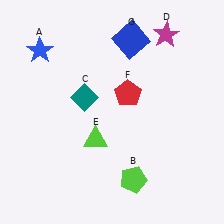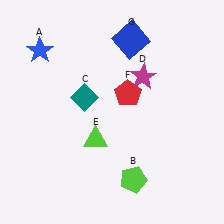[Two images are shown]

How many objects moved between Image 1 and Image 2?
1 object moved between the two images.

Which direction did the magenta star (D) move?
The magenta star (D) moved down.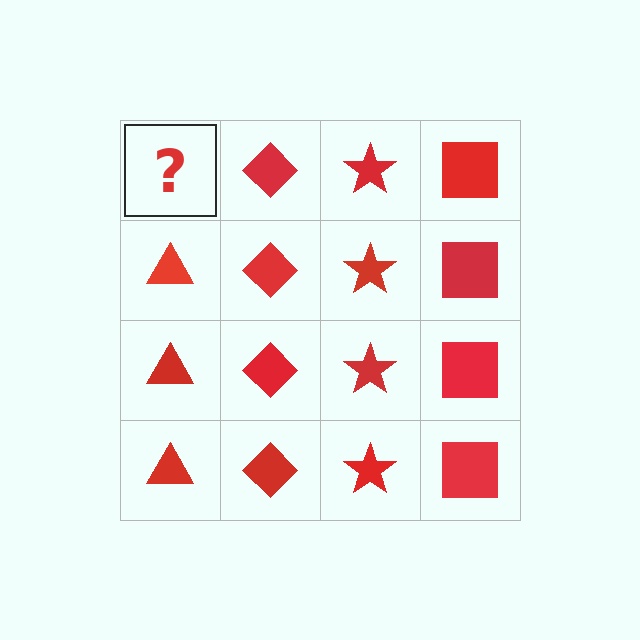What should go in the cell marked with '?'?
The missing cell should contain a red triangle.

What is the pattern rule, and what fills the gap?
The rule is that each column has a consistent shape. The gap should be filled with a red triangle.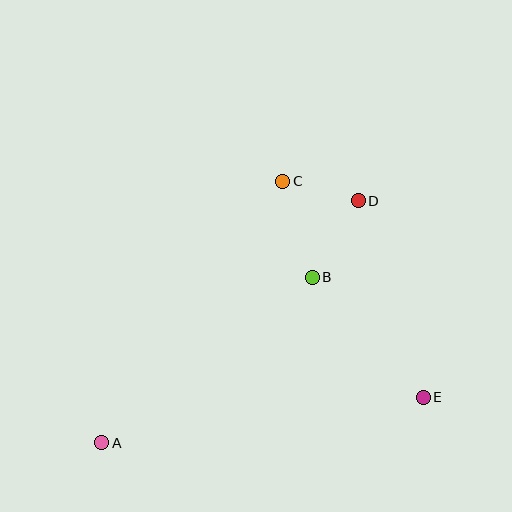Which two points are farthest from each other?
Points A and D are farthest from each other.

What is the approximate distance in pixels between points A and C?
The distance between A and C is approximately 318 pixels.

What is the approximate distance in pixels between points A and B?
The distance between A and B is approximately 268 pixels.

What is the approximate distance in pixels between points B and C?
The distance between B and C is approximately 101 pixels.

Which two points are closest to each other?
Points C and D are closest to each other.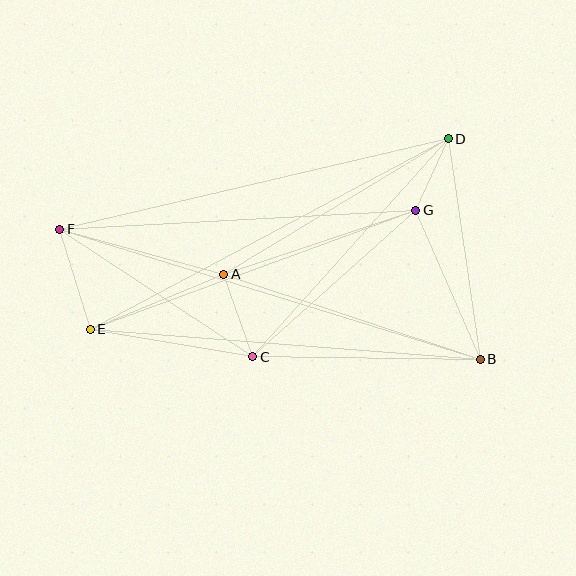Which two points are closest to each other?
Points D and G are closest to each other.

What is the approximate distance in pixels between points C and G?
The distance between C and G is approximately 219 pixels.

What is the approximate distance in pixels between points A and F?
The distance between A and F is approximately 170 pixels.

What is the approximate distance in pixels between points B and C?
The distance between B and C is approximately 228 pixels.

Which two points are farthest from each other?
Points B and F are farthest from each other.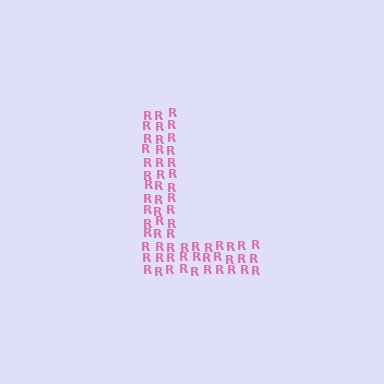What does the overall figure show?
The overall figure shows the letter L.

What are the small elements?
The small elements are letter R's.